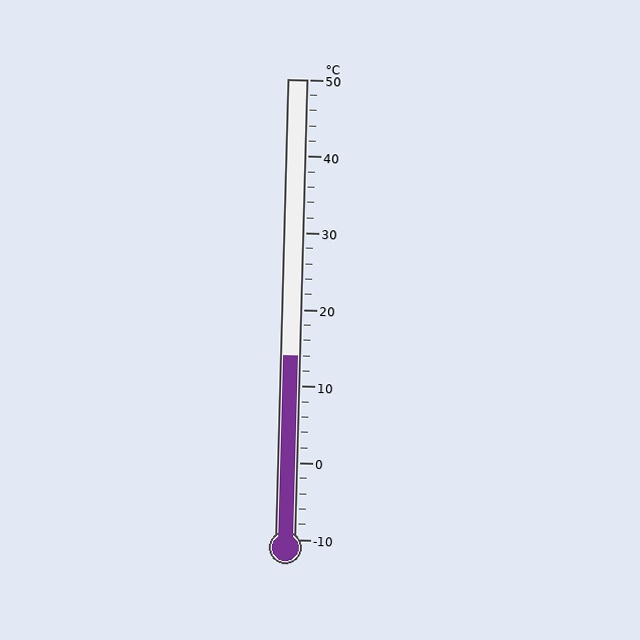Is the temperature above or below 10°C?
The temperature is above 10°C.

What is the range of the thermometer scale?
The thermometer scale ranges from -10°C to 50°C.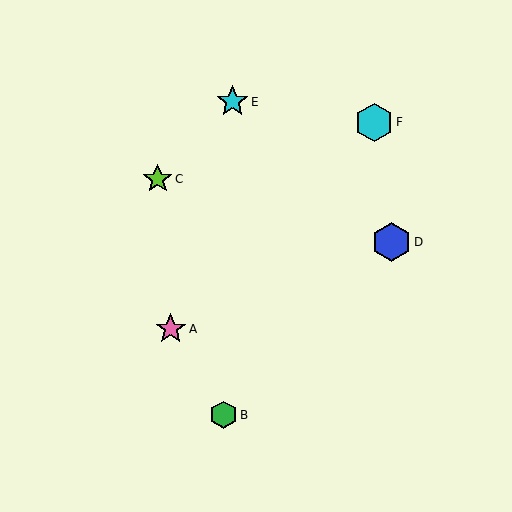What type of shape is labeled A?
Shape A is a pink star.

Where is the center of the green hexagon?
The center of the green hexagon is at (224, 415).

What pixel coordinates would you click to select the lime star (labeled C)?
Click at (158, 179) to select the lime star C.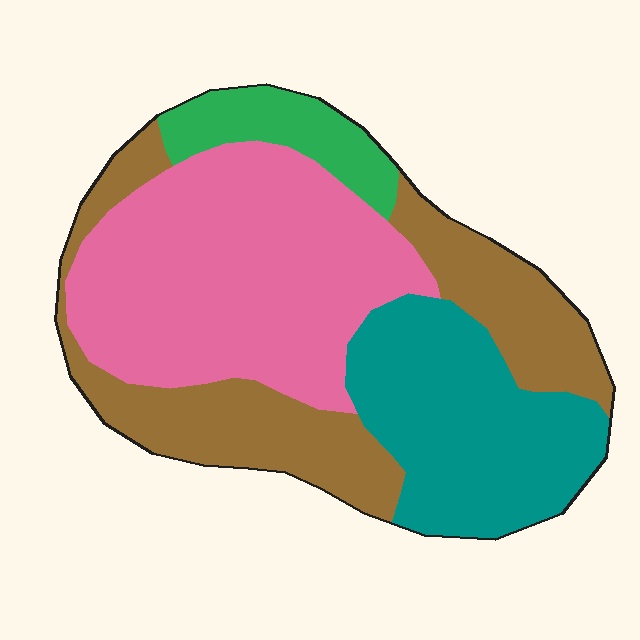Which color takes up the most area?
Pink, at roughly 40%.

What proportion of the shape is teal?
Teal takes up between a sixth and a third of the shape.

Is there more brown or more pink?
Pink.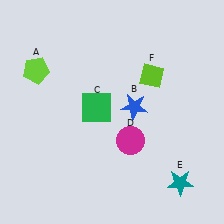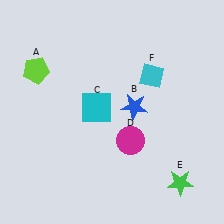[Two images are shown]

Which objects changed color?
C changed from green to cyan. E changed from teal to green. F changed from lime to cyan.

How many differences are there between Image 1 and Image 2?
There are 3 differences between the two images.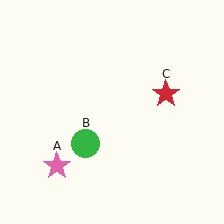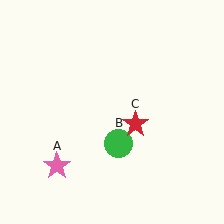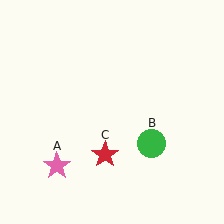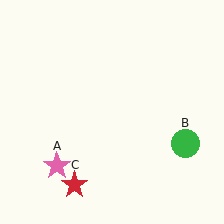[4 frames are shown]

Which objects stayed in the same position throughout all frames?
Pink star (object A) remained stationary.